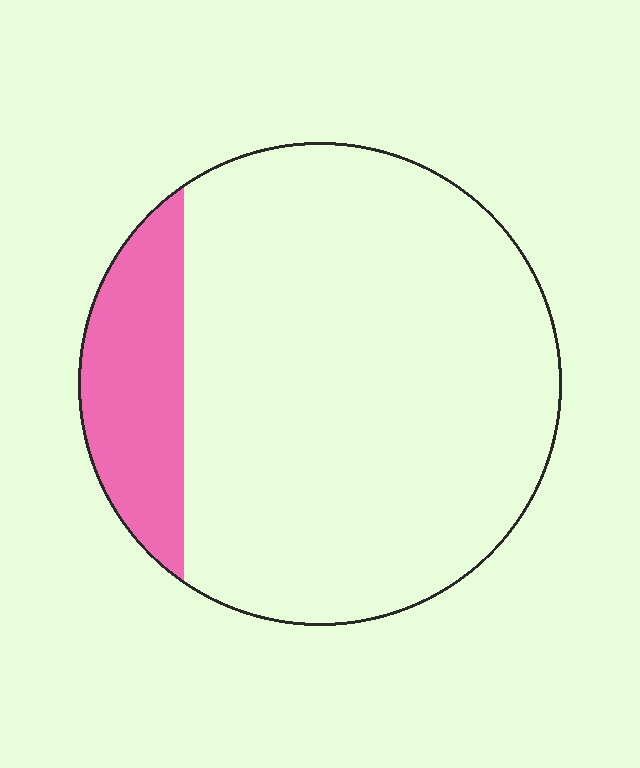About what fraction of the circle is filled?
About one sixth (1/6).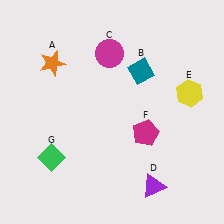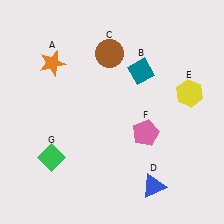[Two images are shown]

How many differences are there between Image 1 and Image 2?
There are 3 differences between the two images.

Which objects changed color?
C changed from magenta to brown. D changed from purple to blue. F changed from magenta to pink.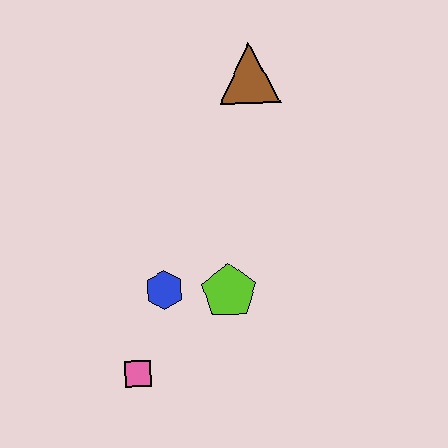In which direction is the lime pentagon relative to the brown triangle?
The lime pentagon is below the brown triangle.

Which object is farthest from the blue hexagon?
The brown triangle is farthest from the blue hexagon.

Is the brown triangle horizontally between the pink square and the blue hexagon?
No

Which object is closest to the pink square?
The blue hexagon is closest to the pink square.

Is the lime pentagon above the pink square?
Yes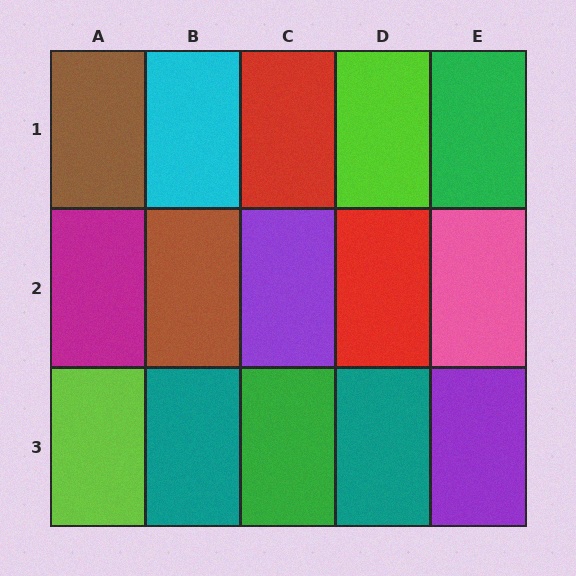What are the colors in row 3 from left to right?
Lime, teal, green, teal, purple.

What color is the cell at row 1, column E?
Green.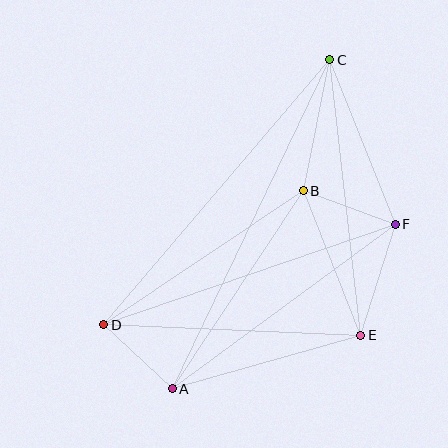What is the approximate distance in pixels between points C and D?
The distance between C and D is approximately 348 pixels.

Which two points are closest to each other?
Points A and D are closest to each other.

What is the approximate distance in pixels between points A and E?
The distance between A and E is approximately 196 pixels.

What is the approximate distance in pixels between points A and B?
The distance between A and B is approximately 237 pixels.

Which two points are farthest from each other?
Points A and C are farthest from each other.